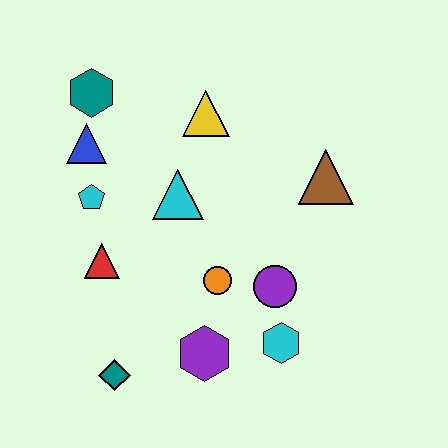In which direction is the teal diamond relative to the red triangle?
The teal diamond is below the red triangle.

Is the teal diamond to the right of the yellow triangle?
No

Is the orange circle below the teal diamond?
No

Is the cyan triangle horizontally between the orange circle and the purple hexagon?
No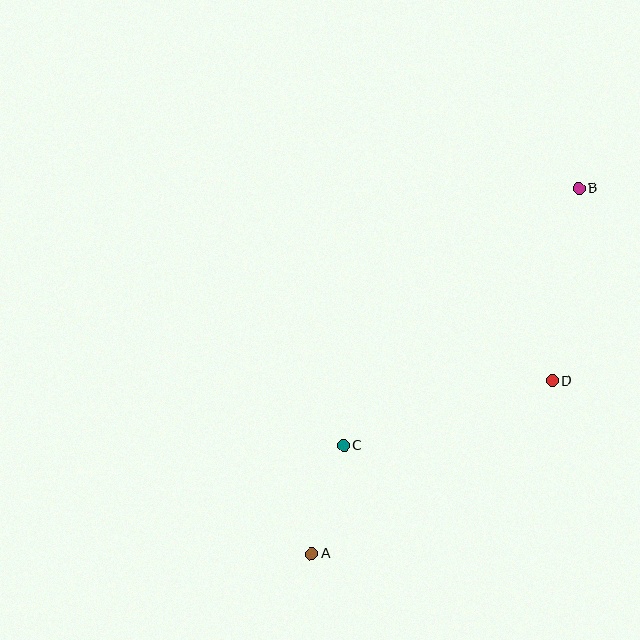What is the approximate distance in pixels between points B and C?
The distance between B and C is approximately 348 pixels.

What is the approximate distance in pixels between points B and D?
The distance between B and D is approximately 194 pixels.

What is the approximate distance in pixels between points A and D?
The distance between A and D is approximately 296 pixels.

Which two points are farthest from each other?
Points A and B are farthest from each other.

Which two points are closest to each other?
Points A and C are closest to each other.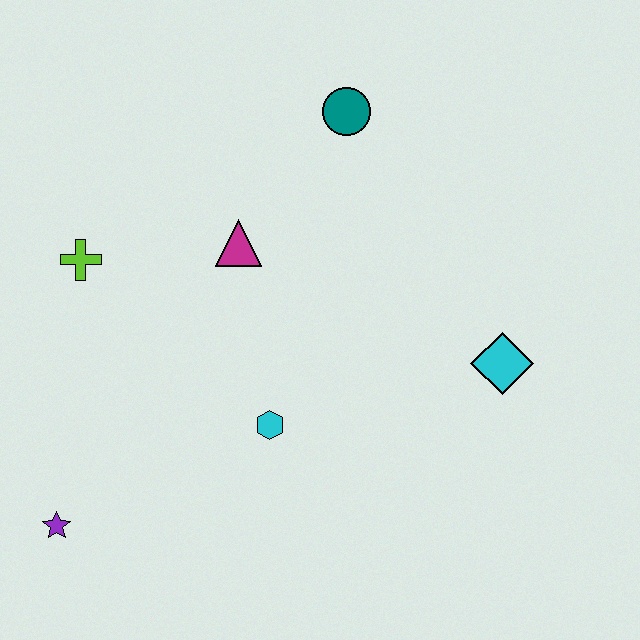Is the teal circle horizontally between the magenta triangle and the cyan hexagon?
No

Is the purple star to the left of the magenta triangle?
Yes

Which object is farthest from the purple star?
The teal circle is farthest from the purple star.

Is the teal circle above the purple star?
Yes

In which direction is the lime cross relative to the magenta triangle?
The lime cross is to the left of the magenta triangle.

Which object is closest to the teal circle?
The magenta triangle is closest to the teal circle.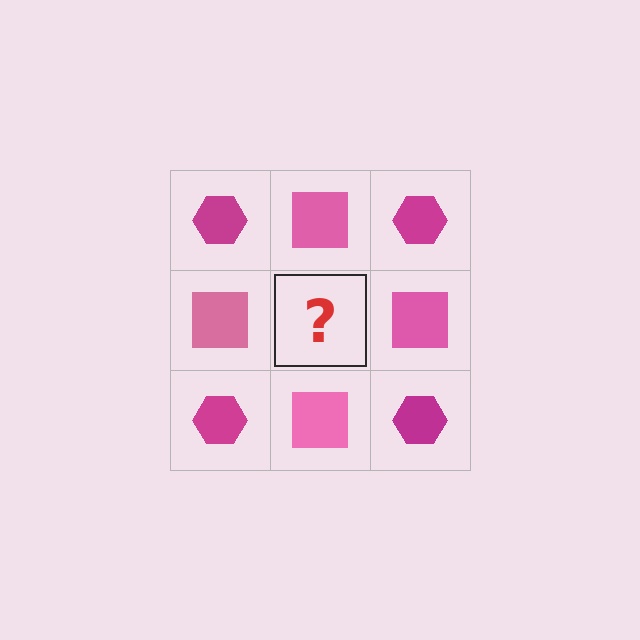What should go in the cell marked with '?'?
The missing cell should contain a magenta hexagon.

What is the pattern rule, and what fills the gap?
The rule is that it alternates magenta hexagon and pink square in a checkerboard pattern. The gap should be filled with a magenta hexagon.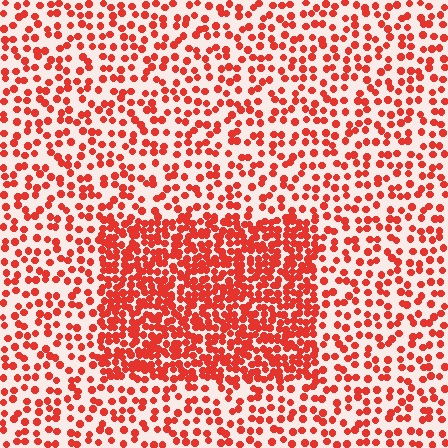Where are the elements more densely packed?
The elements are more densely packed inside the rectangle boundary.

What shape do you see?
I see a rectangle.